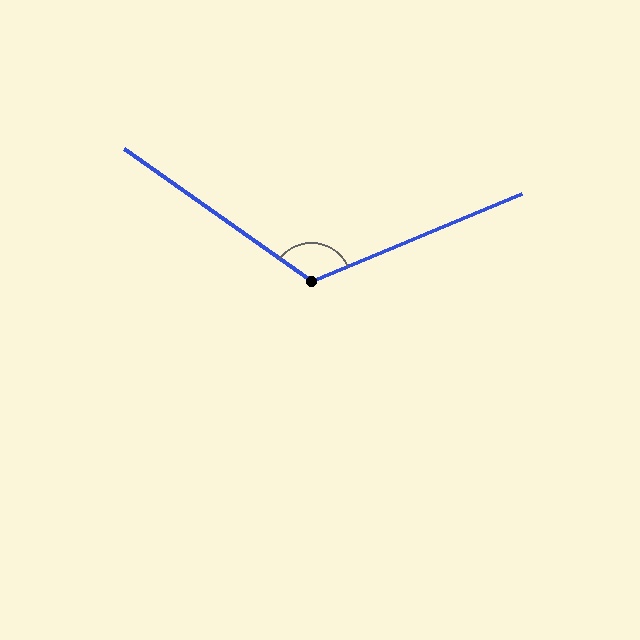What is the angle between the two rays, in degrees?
Approximately 122 degrees.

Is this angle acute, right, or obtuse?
It is obtuse.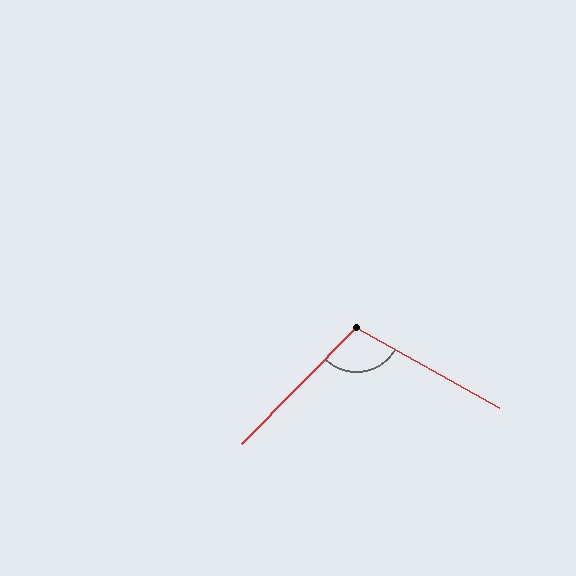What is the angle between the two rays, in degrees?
Approximately 105 degrees.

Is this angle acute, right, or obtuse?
It is obtuse.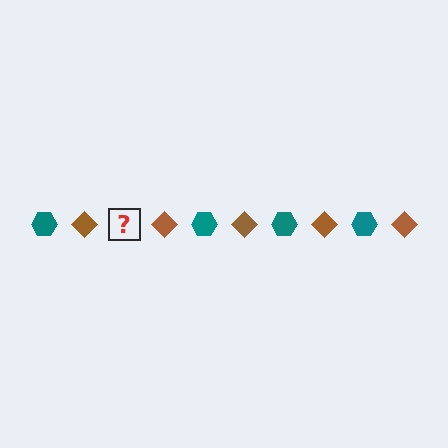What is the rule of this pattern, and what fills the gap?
The rule is that the pattern alternates between teal hexagon and brown diamond. The gap should be filled with a teal hexagon.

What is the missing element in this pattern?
The missing element is a teal hexagon.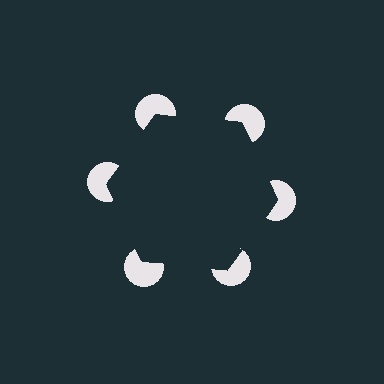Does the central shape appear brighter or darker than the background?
It typically appears slightly darker than the background, even though no actual brightness change is drawn.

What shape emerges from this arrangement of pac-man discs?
An illusory hexagon — its edges are inferred from the aligned wedge cuts in the pac-man discs, not physically drawn.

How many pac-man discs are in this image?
There are 6 — one at each vertex of the illusory hexagon.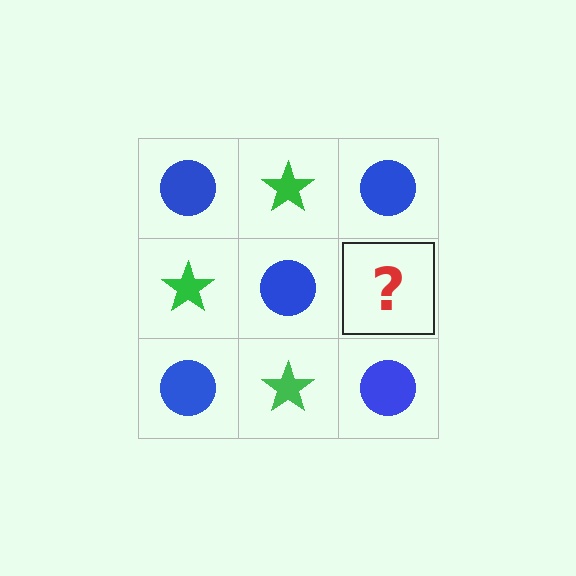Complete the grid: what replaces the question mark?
The question mark should be replaced with a green star.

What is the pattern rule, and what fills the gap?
The rule is that it alternates blue circle and green star in a checkerboard pattern. The gap should be filled with a green star.